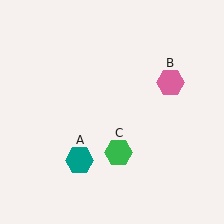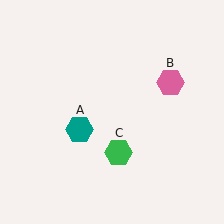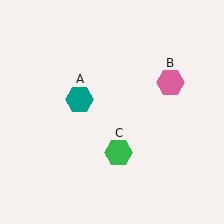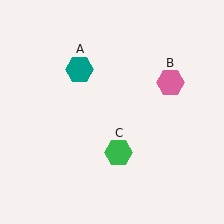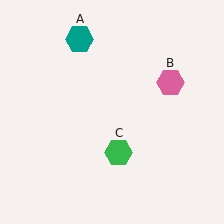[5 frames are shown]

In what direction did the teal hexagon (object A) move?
The teal hexagon (object A) moved up.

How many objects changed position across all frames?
1 object changed position: teal hexagon (object A).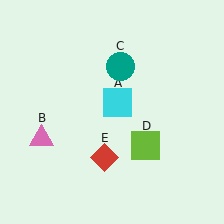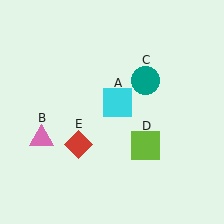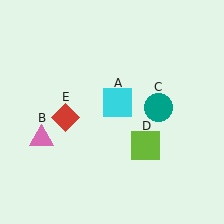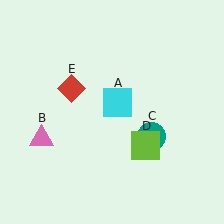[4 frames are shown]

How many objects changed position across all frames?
2 objects changed position: teal circle (object C), red diamond (object E).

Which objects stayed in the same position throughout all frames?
Cyan square (object A) and pink triangle (object B) and lime square (object D) remained stationary.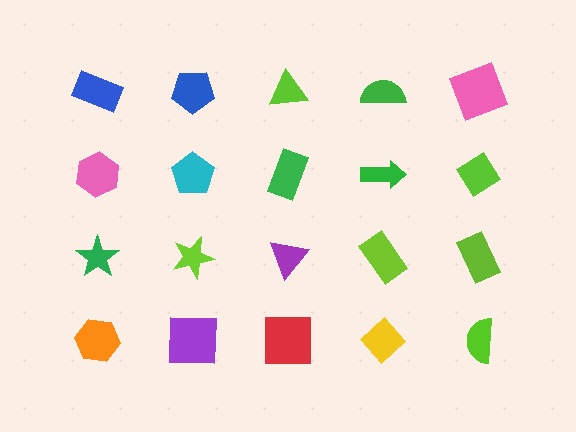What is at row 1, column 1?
A blue rectangle.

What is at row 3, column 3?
A purple triangle.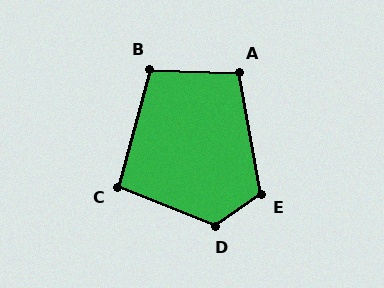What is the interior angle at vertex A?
Approximately 102 degrees (obtuse).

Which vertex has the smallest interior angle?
C, at approximately 97 degrees.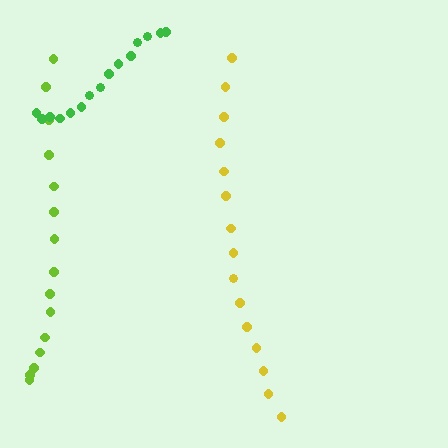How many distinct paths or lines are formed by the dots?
There are 3 distinct paths.